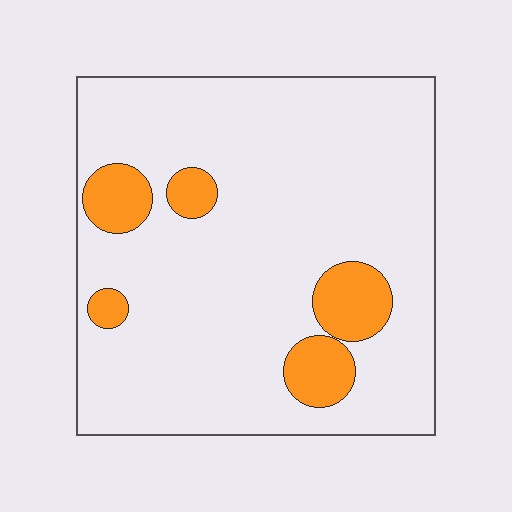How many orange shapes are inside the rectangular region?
5.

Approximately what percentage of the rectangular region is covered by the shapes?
Approximately 15%.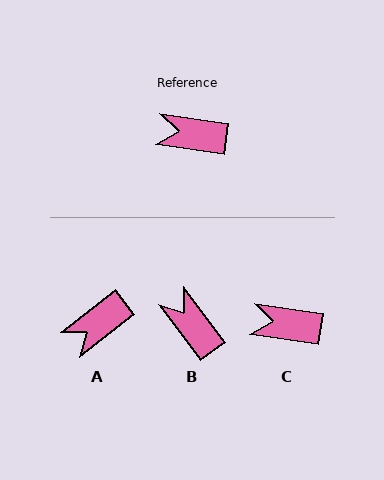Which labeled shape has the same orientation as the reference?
C.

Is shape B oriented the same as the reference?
No, it is off by about 45 degrees.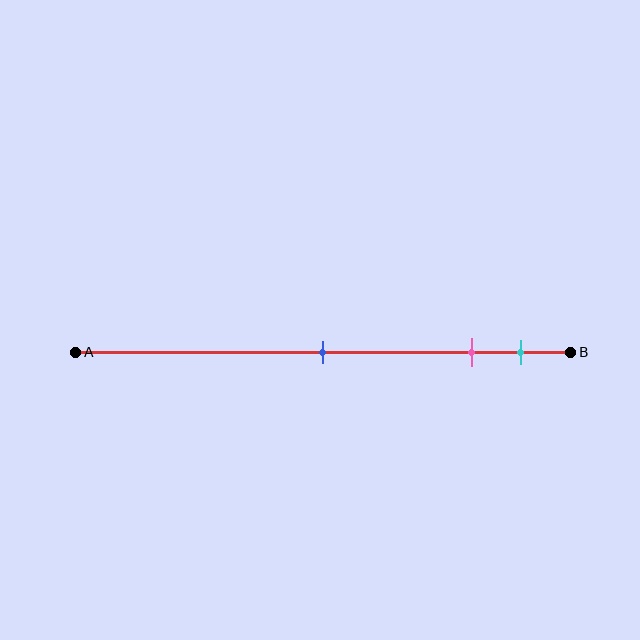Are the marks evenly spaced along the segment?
No, the marks are not evenly spaced.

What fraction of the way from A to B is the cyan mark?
The cyan mark is approximately 90% (0.9) of the way from A to B.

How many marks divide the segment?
There are 3 marks dividing the segment.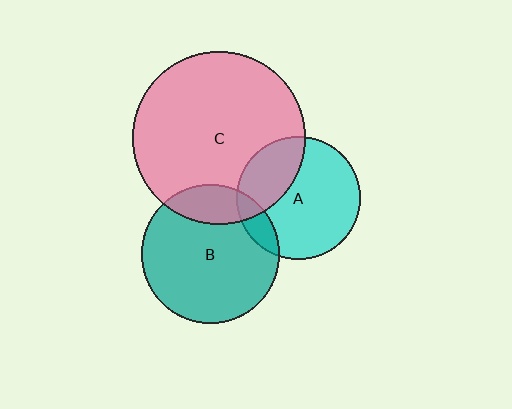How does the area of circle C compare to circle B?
Approximately 1.6 times.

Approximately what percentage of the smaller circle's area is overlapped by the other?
Approximately 10%.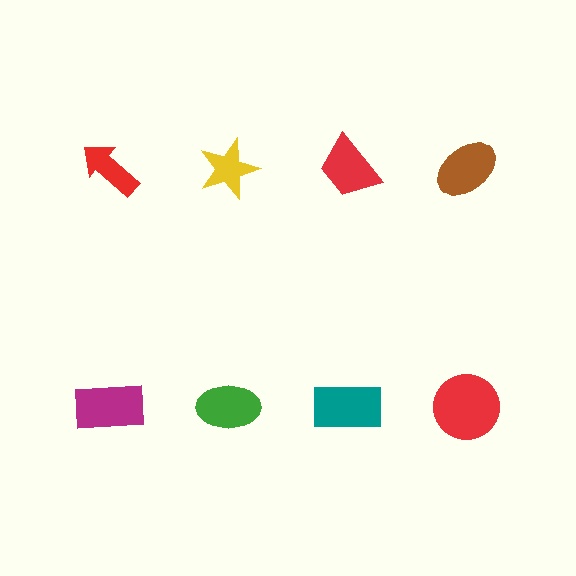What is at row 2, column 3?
A teal rectangle.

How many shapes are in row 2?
4 shapes.